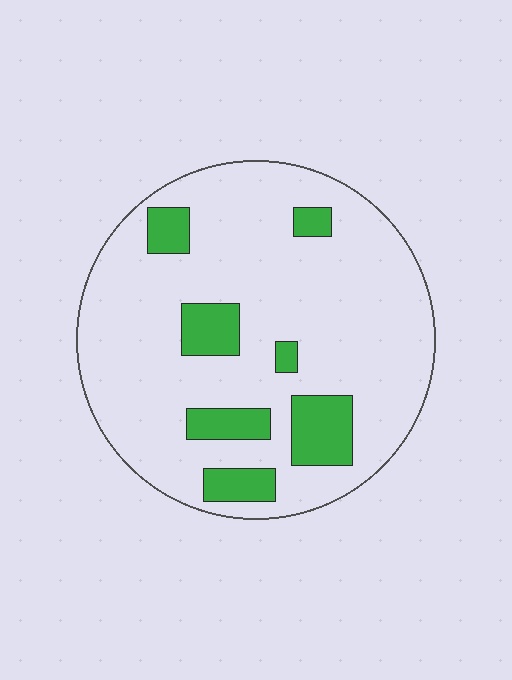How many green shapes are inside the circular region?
7.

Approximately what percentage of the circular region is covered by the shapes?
Approximately 15%.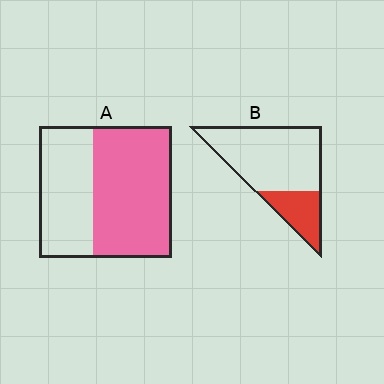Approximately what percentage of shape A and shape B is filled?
A is approximately 60% and B is approximately 25%.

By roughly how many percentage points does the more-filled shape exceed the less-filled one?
By roughly 35 percentage points (A over B).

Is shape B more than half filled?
No.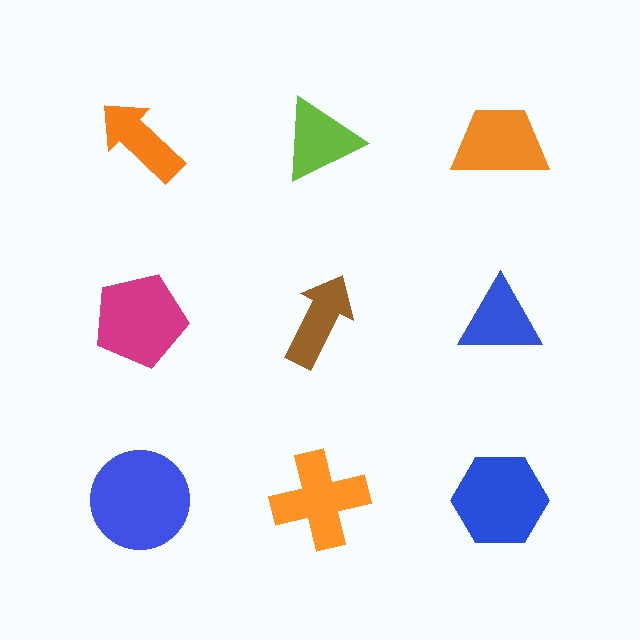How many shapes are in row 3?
3 shapes.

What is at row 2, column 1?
A magenta pentagon.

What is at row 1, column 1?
An orange arrow.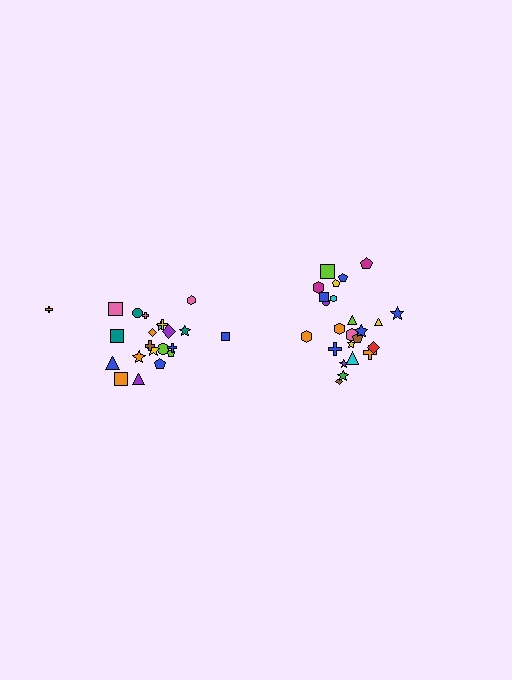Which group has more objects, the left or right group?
The right group.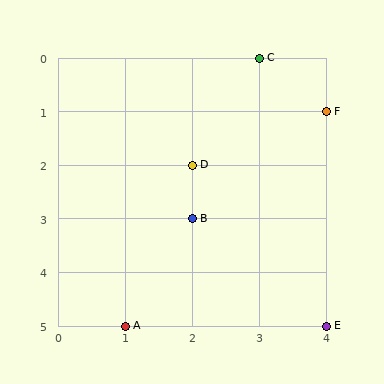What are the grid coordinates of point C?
Point C is at grid coordinates (3, 0).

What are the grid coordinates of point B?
Point B is at grid coordinates (2, 3).